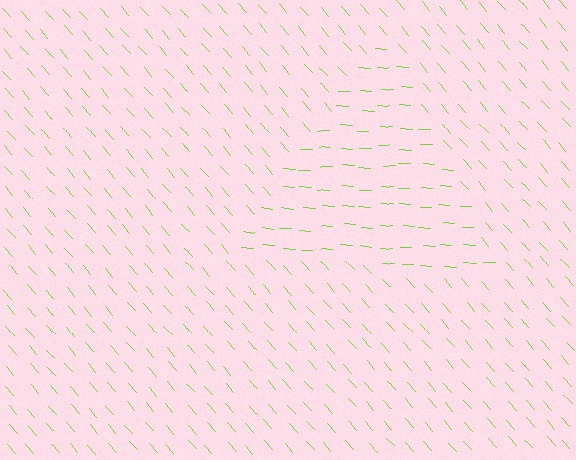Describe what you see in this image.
The image is filled with small lime line segments. A triangle region in the image has lines oriented differently from the surrounding lines, creating a visible texture boundary.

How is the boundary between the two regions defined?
The boundary is defined purely by a change in line orientation (approximately 45 degrees difference). All lines are the same color and thickness.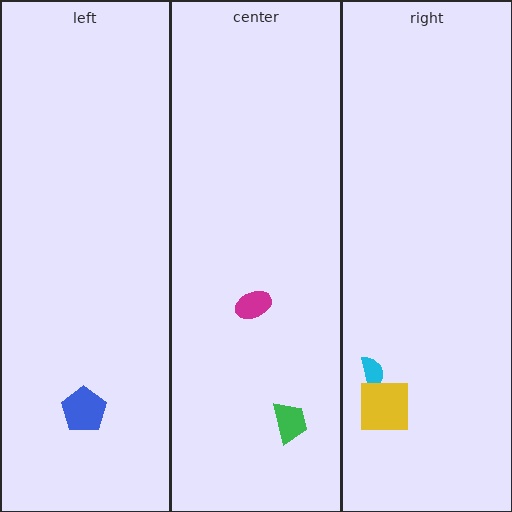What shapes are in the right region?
The cyan semicircle, the yellow square.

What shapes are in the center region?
The green trapezoid, the magenta ellipse.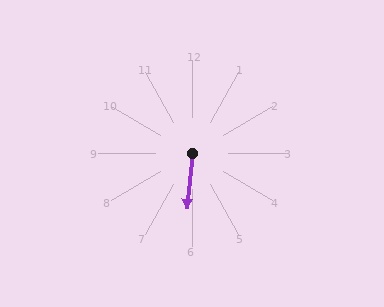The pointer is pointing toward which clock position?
Roughly 6 o'clock.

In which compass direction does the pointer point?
South.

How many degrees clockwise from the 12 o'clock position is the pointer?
Approximately 186 degrees.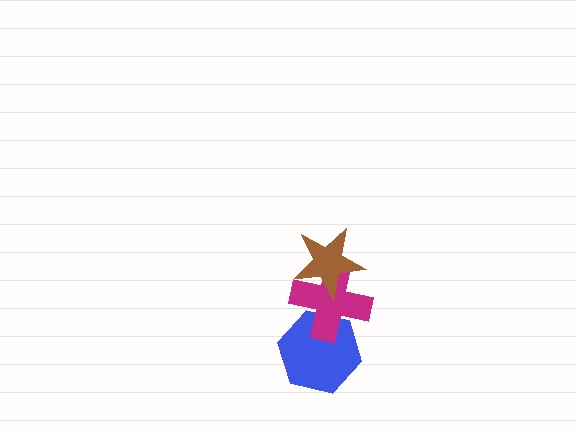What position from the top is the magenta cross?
The magenta cross is 2nd from the top.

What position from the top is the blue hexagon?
The blue hexagon is 3rd from the top.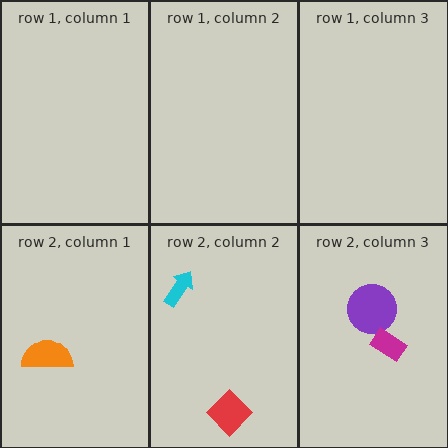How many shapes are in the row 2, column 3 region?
2.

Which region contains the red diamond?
The row 2, column 2 region.